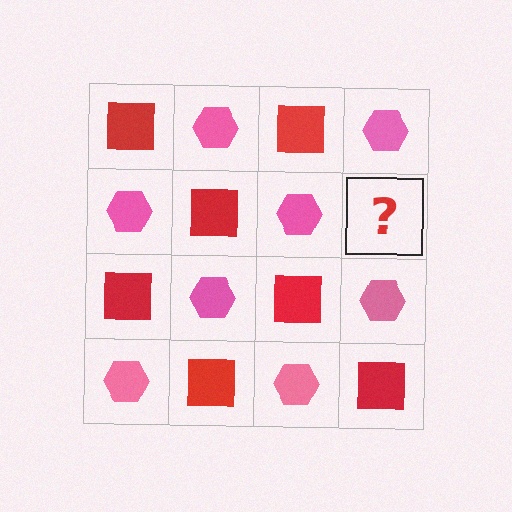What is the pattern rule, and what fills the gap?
The rule is that it alternates red square and pink hexagon in a checkerboard pattern. The gap should be filled with a red square.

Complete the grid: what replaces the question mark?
The question mark should be replaced with a red square.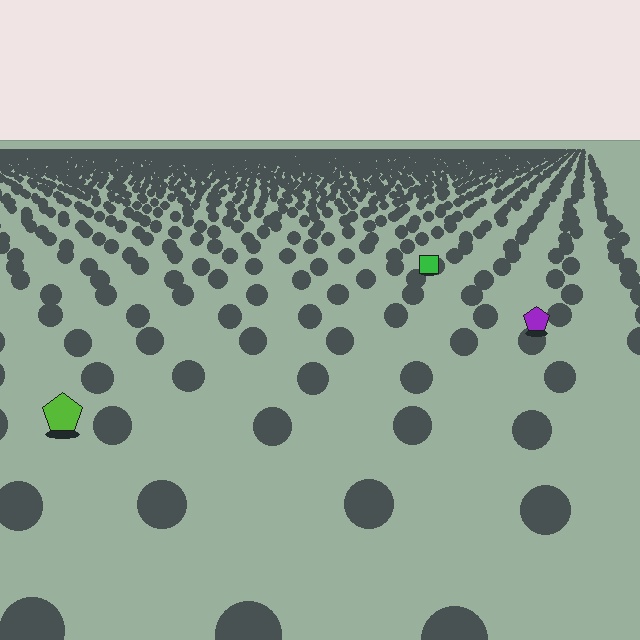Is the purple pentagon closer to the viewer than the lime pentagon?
No. The lime pentagon is closer — you can tell from the texture gradient: the ground texture is coarser near it.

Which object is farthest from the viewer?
The green square is farthest from the viewer. It appears smaller and the ground texture around it is denser.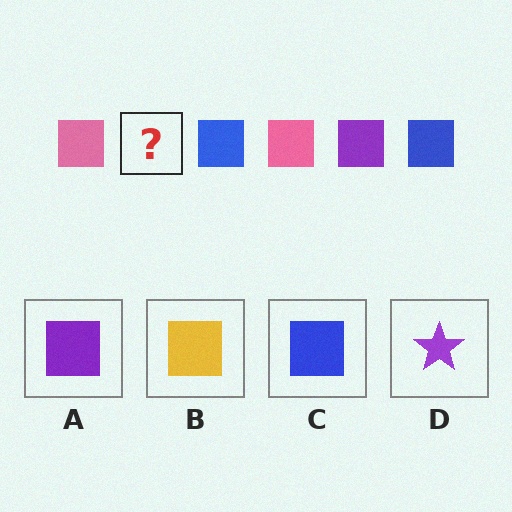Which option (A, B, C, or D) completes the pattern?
A.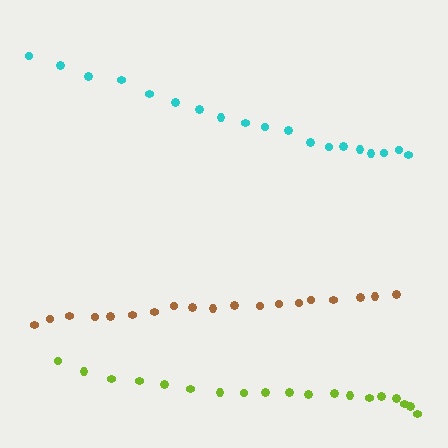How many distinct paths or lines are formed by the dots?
There are 3 distinct paths.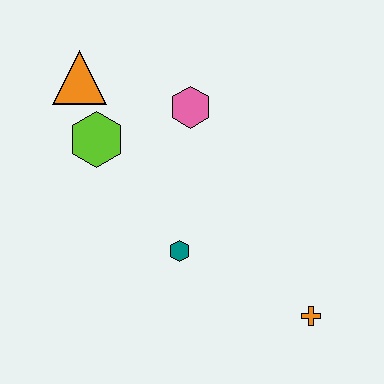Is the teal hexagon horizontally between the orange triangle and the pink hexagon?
Yes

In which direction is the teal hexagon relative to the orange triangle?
The teal hexagon is below the orange triangle.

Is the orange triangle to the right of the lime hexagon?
No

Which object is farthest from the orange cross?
The orange triangle is farthest from the orange cross.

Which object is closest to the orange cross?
The teal hexagon is closest to the orange cross.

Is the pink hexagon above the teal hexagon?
Yes